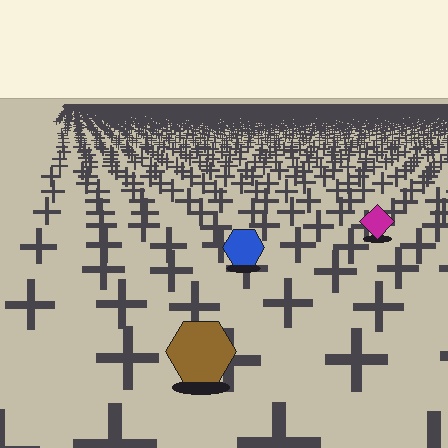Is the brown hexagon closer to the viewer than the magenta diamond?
Yes. The brown hexagon is closer — you can tell from the texture gradient: the ground texture is coarser near it.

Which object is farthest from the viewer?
The magenta diamond is farthest from the viewer. It appears smaller and the ground texture around it is denser.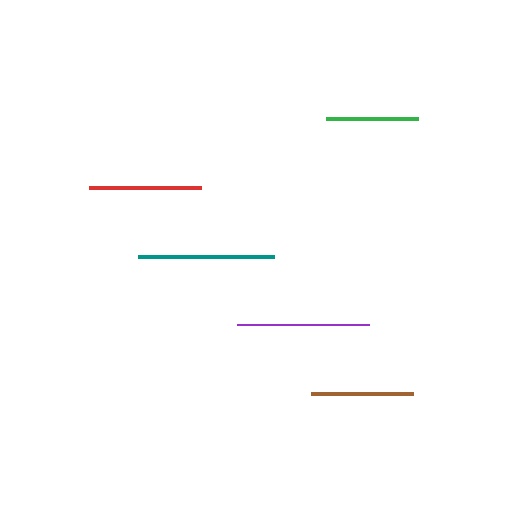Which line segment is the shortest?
The green line is the shortest at approximately 92 pixels.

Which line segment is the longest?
The teal line is the longest at approximately 136 pixels.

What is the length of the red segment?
The red segment is approximately 112 pixels long.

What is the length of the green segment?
The green segment is approximately 92 pixels long.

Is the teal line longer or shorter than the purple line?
The teal line is longer than the purple line.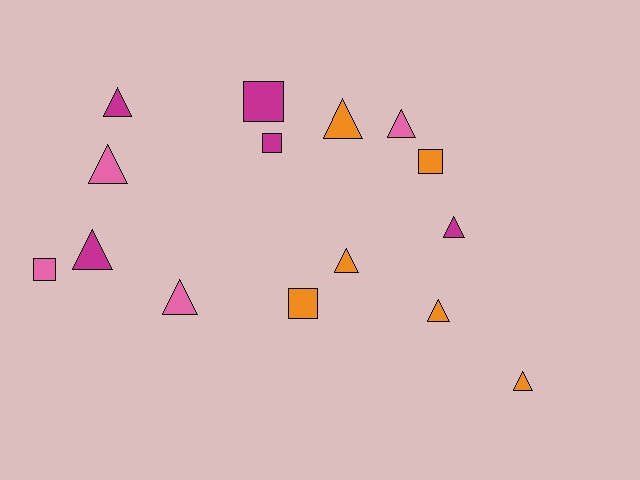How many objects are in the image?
There are 15 objects.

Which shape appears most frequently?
Triangle, with 10 objects.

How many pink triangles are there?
There are 3 pink triangles.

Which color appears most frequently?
Orange, with 6 objects.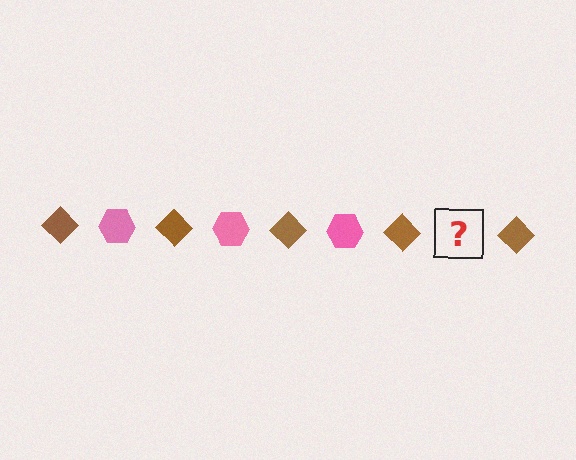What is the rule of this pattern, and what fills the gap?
The rule is that the pattern alternates between brown diamond and pink hexagon. The gap should be filled with a pink hexagon.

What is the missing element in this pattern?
The missing element is a pink hexagon.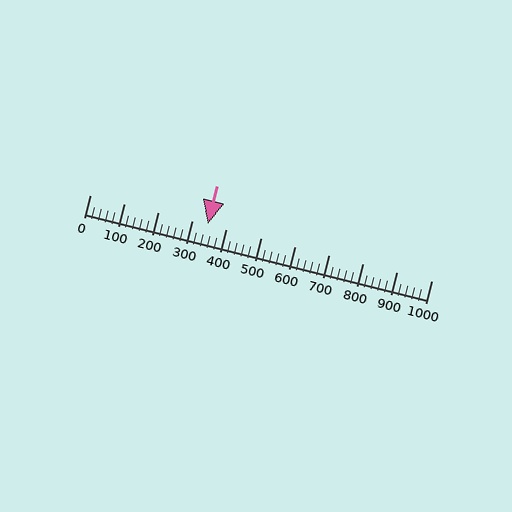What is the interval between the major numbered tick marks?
The major tick marks are spaced 100 units apart.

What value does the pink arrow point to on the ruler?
The pink arrow points to approximately 346.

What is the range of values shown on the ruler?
The ruler shows values from 0 to 1000.